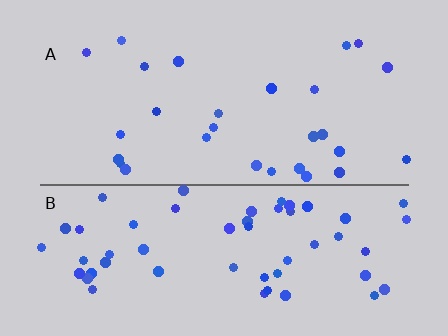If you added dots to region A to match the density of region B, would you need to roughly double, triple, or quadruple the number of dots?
Approximately double.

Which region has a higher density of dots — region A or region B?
B (the bottom).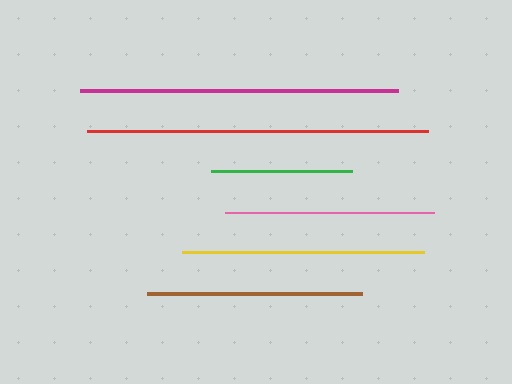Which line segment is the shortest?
The green line is the shortest at approximately 140 pixels.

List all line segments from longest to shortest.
From longest to shortest: red, magenta, yellow, brown, pink, green.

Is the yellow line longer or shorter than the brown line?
The yellow line is longer than the brown line.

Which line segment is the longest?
The red line is the longest at approximately 340 pixels.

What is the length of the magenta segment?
The magenta segment is approximately 319 pixels long.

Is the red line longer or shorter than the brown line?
The red line is longer than the brown line.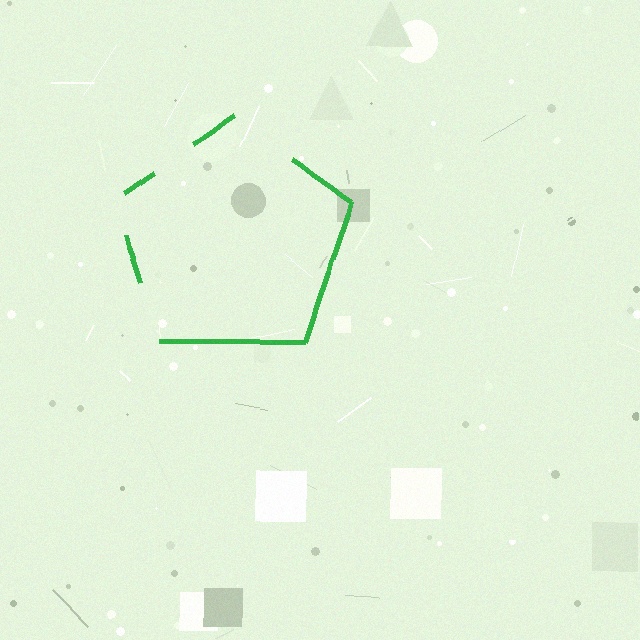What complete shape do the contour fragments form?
The contour fragments form a pentagon.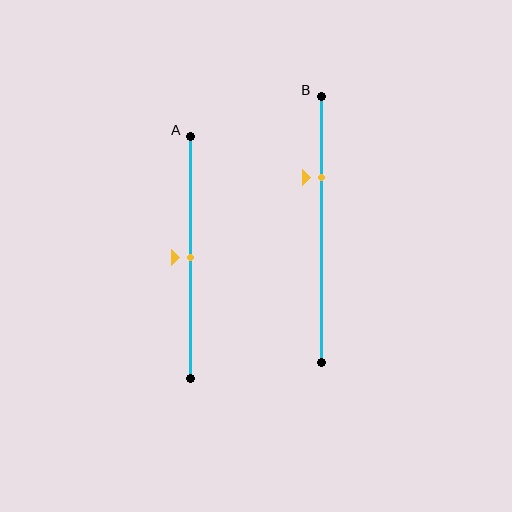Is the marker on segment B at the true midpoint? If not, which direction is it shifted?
No, the marker on segment B is shifted upward by about 20% of the segment length.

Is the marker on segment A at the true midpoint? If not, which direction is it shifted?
Yes, the marker on segment A is at the true midpoint.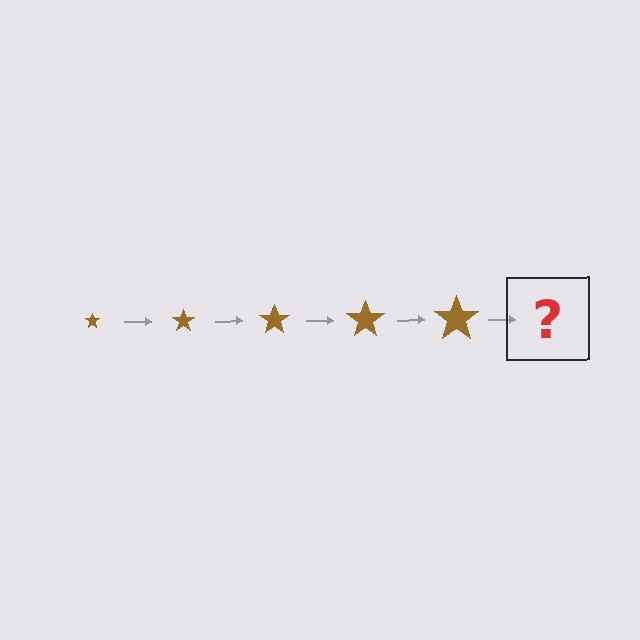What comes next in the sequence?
The next element should be a brown star, larger than the previous one.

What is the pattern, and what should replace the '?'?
The pattern is that the star gets progressively larger each step. The '?' should be a brown star, larger than the previous one.